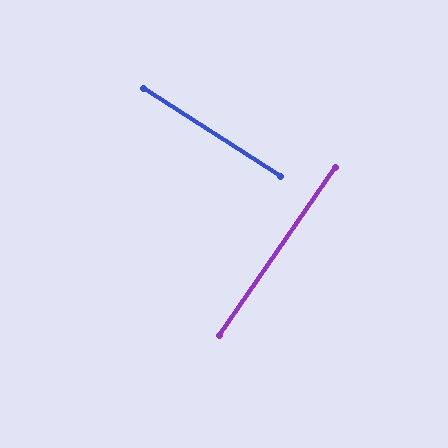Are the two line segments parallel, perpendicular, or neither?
Perpendicular — they meet at approximately 88°.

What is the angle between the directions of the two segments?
Approximately 88 degrees.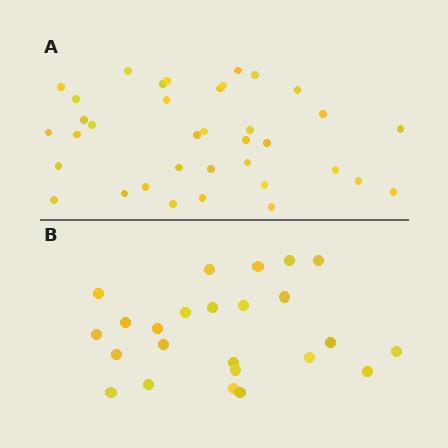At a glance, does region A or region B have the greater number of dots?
Region A (the top region) has more dots.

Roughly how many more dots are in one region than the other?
Region A has roughly 12 or so more dots than region B.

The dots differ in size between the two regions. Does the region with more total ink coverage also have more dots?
No. Region B has more total ink coverage because its dots are larger, but region A actually contains more individual dots. Total area can be misleading — the number of items is what matters here.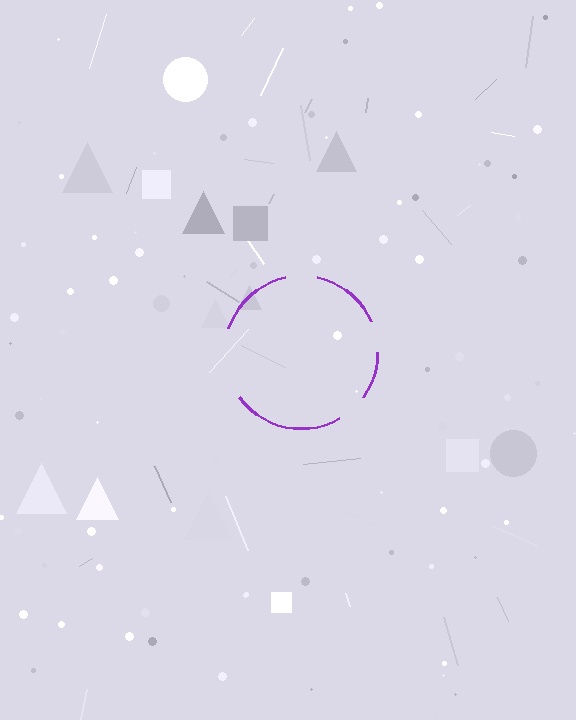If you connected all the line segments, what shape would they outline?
They would outline a circle.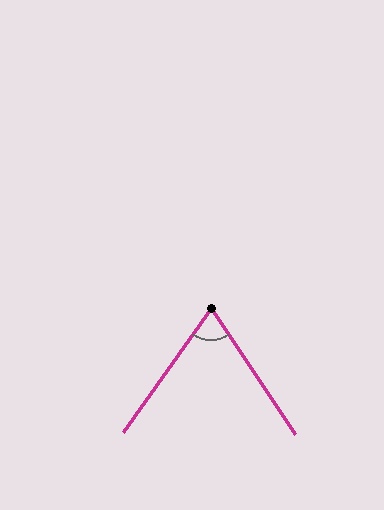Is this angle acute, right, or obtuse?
It is acute.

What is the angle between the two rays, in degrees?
Approximately 69 degrees.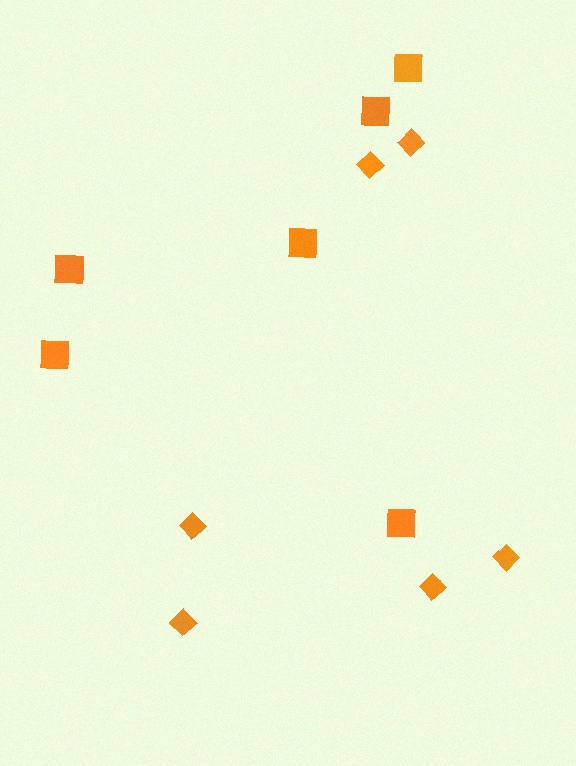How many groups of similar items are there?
There are 2 groups: one group of diamonds (6) and one group of squares (6).